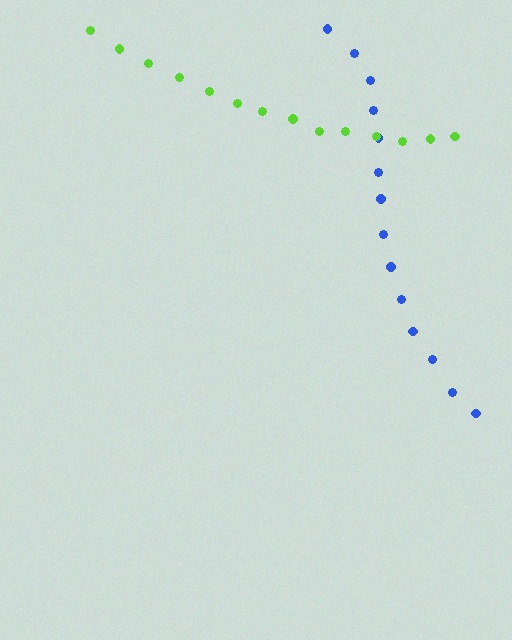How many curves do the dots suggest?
There are 2 distinct paths.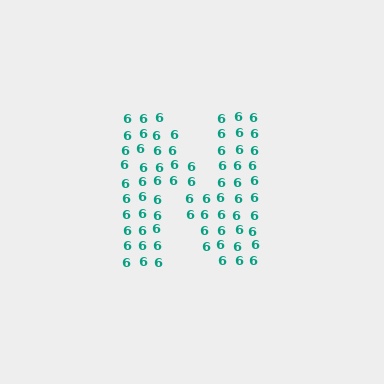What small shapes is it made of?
It is made of small digit 6's.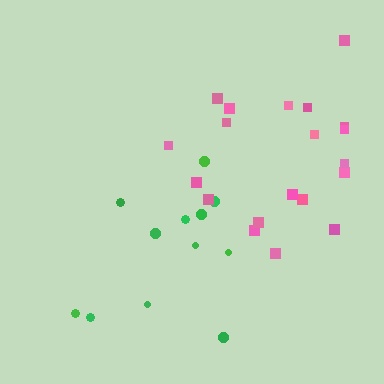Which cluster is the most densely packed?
Pink.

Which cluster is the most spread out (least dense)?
Green.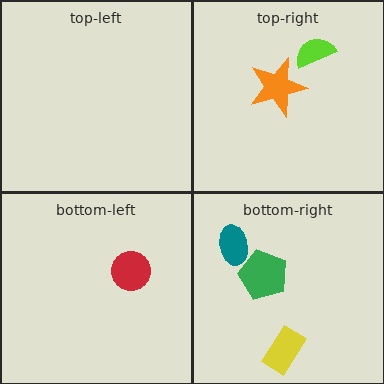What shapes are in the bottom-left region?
The red circle.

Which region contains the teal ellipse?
The bottom-right region.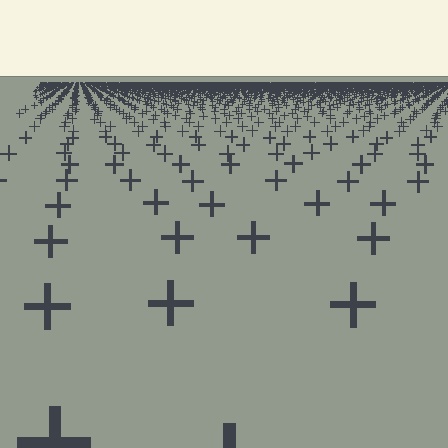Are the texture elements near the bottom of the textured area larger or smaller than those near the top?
Larger. Near the bottom, elements are closer to the viewer and appear at a bigger on-screen size.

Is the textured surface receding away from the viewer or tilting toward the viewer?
The surface is receding away from the viewer. Texture elements get smaller and denser toward the top.